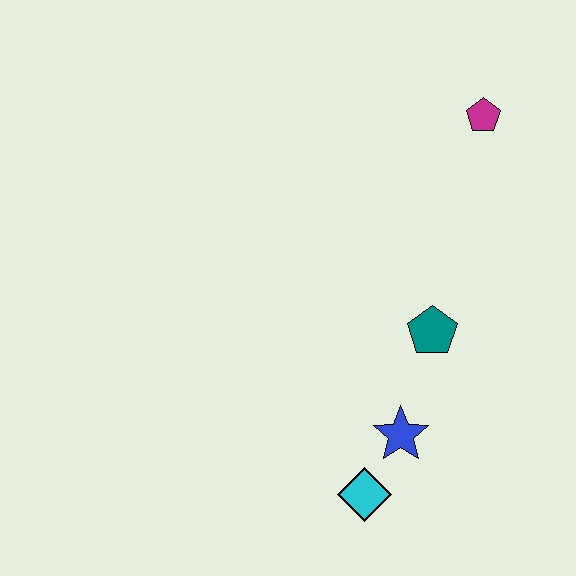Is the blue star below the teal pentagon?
Yes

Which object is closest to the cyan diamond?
The blue star is closest to the cyan diamond.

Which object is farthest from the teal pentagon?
The magenta pentagon is farthest from the teal pentagon.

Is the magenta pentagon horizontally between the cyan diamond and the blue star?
No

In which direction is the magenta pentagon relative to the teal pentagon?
The magenta pentagon is above the teal pentagon.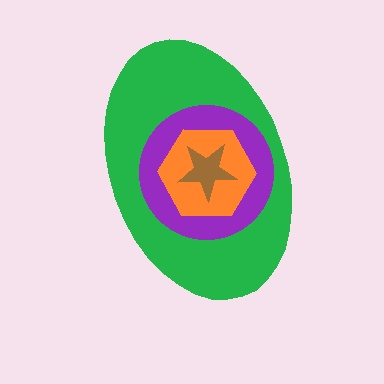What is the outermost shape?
The green ellipse.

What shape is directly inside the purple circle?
The orange hexagon.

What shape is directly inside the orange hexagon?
The brown star.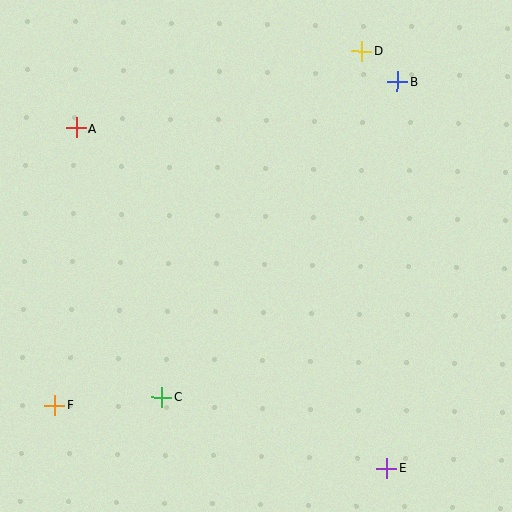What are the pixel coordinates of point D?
Point D is at (362, 51).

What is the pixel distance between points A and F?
The distance between A and F is 278 pixels.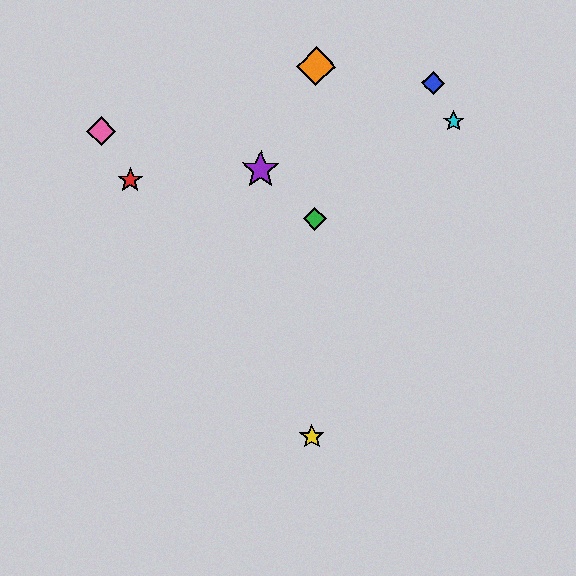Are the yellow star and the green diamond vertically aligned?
Yes, both are at x≈312.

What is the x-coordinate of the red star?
The red star is at x≈131.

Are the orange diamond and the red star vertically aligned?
No, the orange diamond is at x≈316 and the red star is at x≈131.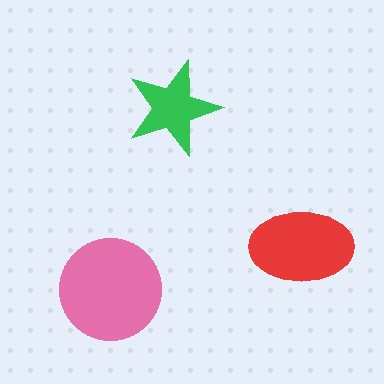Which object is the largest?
The pink circle.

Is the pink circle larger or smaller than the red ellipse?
Larger.